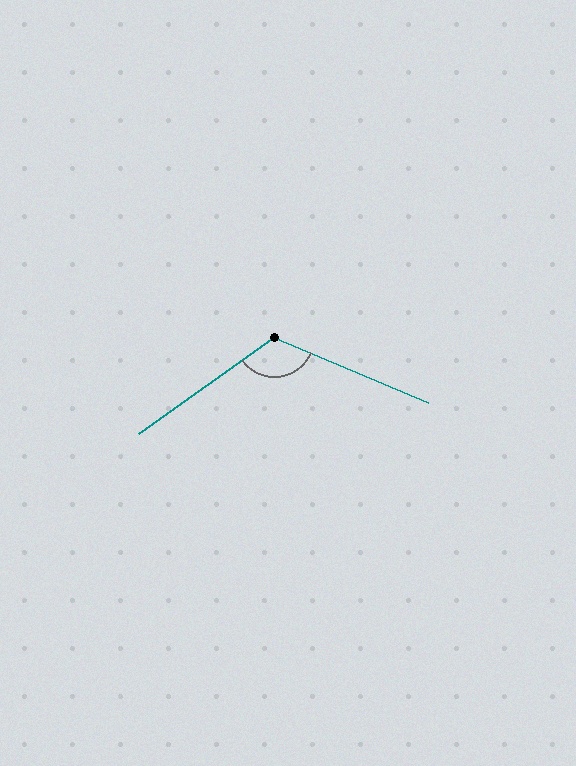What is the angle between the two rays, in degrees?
Approximately 122 degrees.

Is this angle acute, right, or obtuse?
It is obtuse.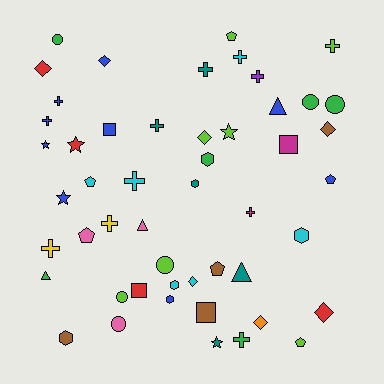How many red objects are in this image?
There are 4 red objects.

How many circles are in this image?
There are 6 circles.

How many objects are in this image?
There are 50 objects.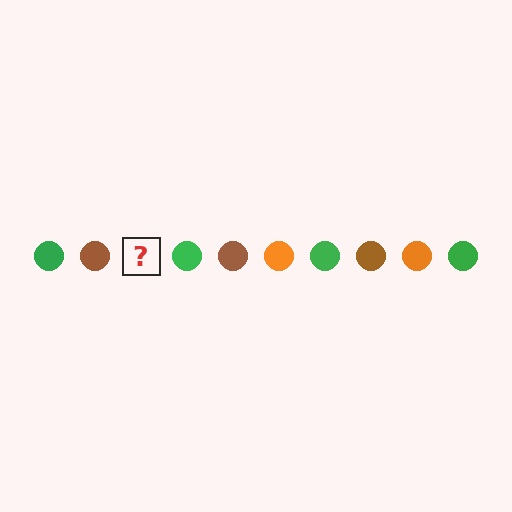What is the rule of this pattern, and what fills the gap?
The rule is that the pattern cycles through green, brown, orange circles. The gap should be filled with an orange circle.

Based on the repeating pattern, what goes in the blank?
The blank should be an orange circle.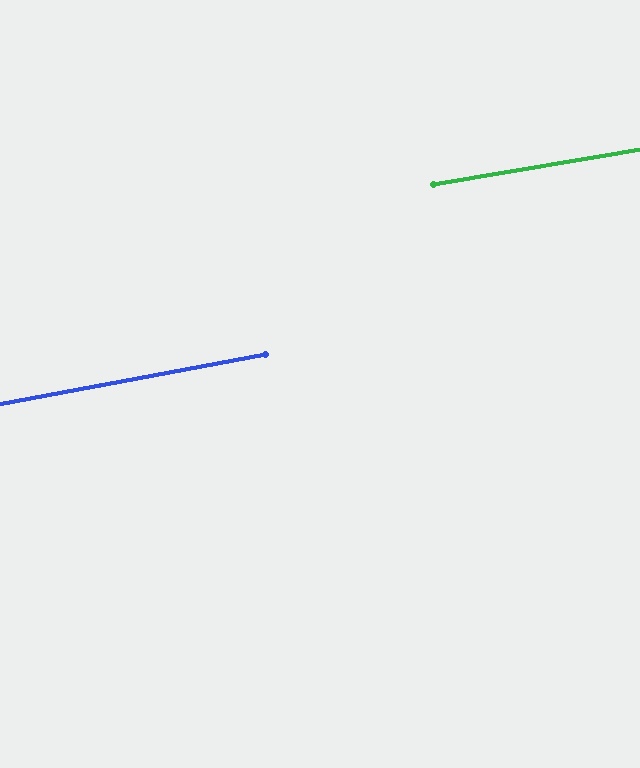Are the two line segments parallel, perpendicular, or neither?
Parallel — their directions differ by only 0.9°.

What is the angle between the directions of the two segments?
Approximately 1 degree.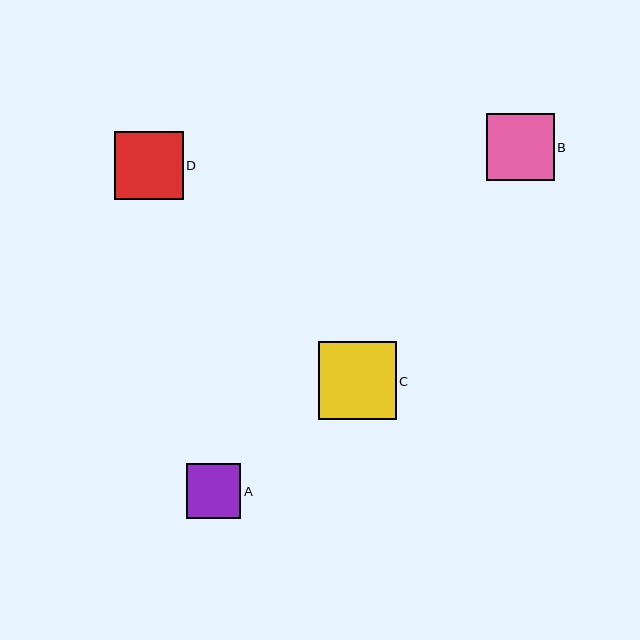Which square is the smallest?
Square A is the smallest with a size of approximately 54 pixels.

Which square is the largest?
Square C is the largest with a size of approximately 78 pixels.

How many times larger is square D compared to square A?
Square D is approximately 1.3 times the size of square A.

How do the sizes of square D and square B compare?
Square D and square B are approximately the same size.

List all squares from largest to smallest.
From largest to smallest: C, D, B, A.